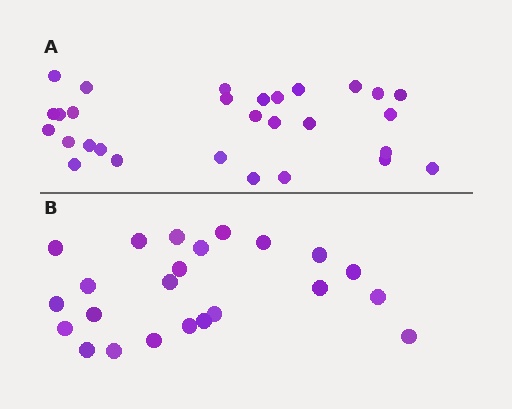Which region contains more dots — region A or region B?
Region A (the top region) has more dots.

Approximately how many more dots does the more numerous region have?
Region A has about 6 more dots than region B.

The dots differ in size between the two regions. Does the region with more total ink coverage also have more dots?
No. Region B has more total ink coverage because its dots are larger, but region A actually contains more individual dots. Total area can be misleading — the number of items is what matters here.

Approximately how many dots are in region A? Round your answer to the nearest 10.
About 30 dots. (The exact count is 29, which rounds to 30.)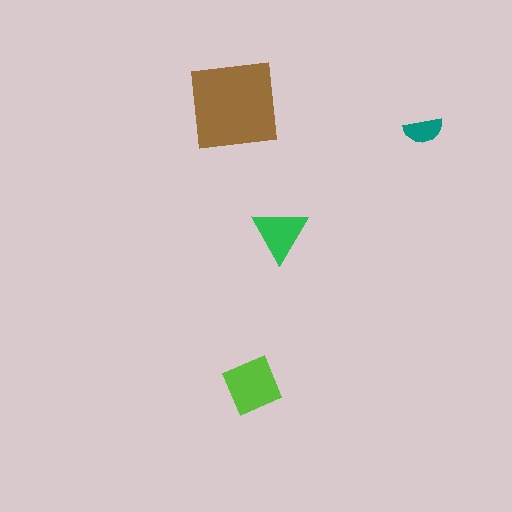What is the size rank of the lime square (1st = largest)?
2nd.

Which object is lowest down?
The lime square is bottommost.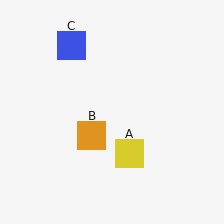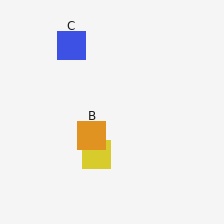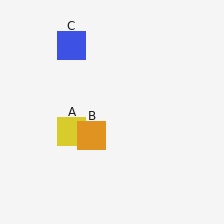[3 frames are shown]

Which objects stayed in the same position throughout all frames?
Orange square (object B) and blue square (object C) remained stationary.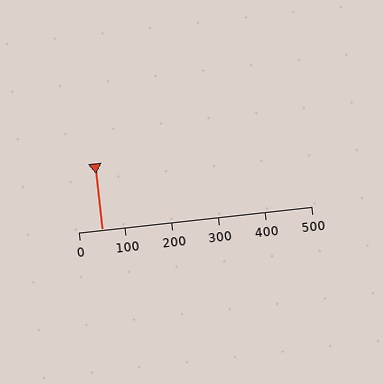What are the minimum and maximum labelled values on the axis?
The axis runs from 0 to 500.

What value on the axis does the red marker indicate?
The marker indicates approximately 50.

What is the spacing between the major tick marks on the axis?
The major ticks are spaced 100 apart.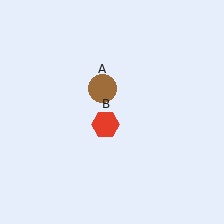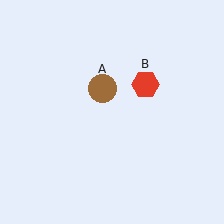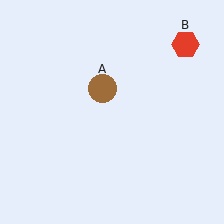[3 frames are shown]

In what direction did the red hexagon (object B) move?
The red hexagon (object B) moved up and to the right.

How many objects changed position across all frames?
1 object changed position: red hexagon (object B).